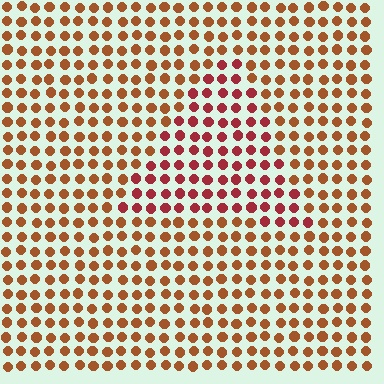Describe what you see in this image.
The image is filled with small brown elements in a uniform arrangement. A triangle-shaped region is visible where the elements are tinted to a slightly different hue, forming a subtle color boundary.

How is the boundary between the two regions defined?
The boundary is defined purely by a slight shift in hue (about 30 degrees). Spacing, size, and orientation are identical on both sides.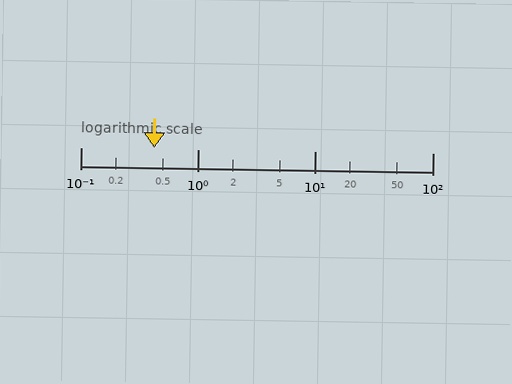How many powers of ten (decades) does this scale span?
The scale spans 3 decades, from 0.1 to 100.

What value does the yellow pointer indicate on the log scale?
The pointer indicates approximately 0.42.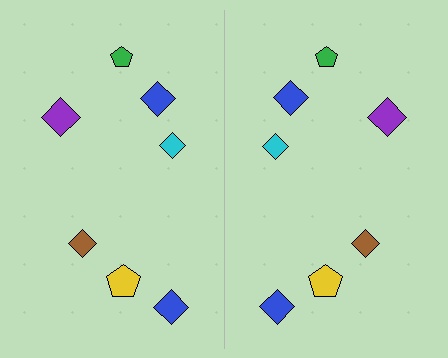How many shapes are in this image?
There are 14 shapes in this image.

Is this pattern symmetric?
Yes, this pattern has bilateral (reflection) symmetry.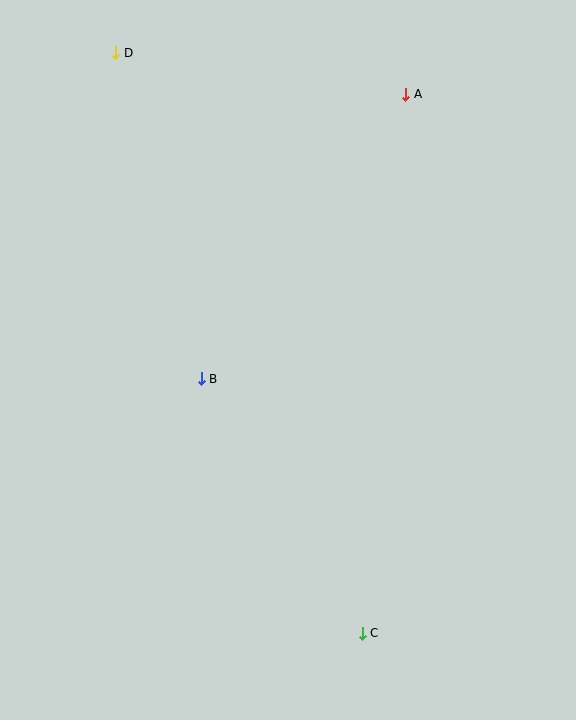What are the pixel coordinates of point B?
Point B is at (201, 379).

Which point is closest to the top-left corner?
Point D is closest to the top-left corner.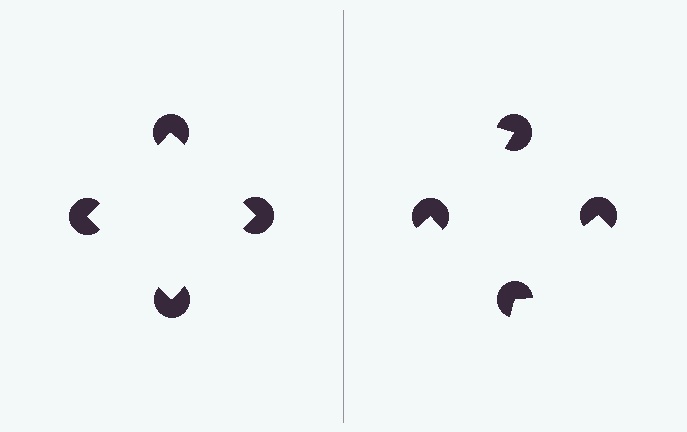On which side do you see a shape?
An illusory square appears on the left side. On the right side the wedge cuts are rotated, so no coherent shape forms.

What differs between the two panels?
The pac-man discs are positioned identically on both sides; only the wedge orientations differ. On the left they align to a square; on the right they are misaligned.